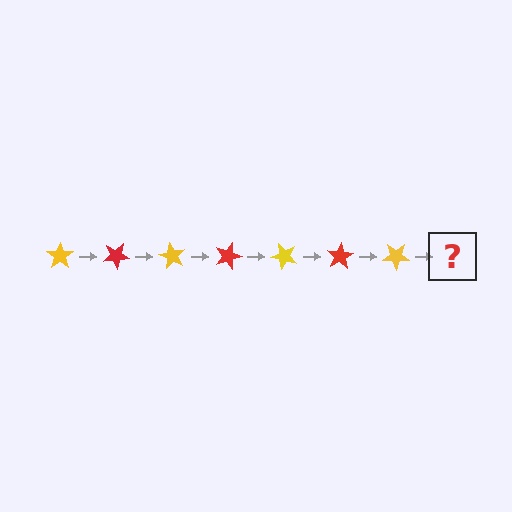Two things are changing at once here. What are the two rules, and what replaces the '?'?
The two rules are that it rotates 30 degrees each step and the color cycles through yellow and red. The '?' should be a red star, rotated 210 degrees from the start.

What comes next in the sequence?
The next element should be a red star, rotated 210 degrees from the start.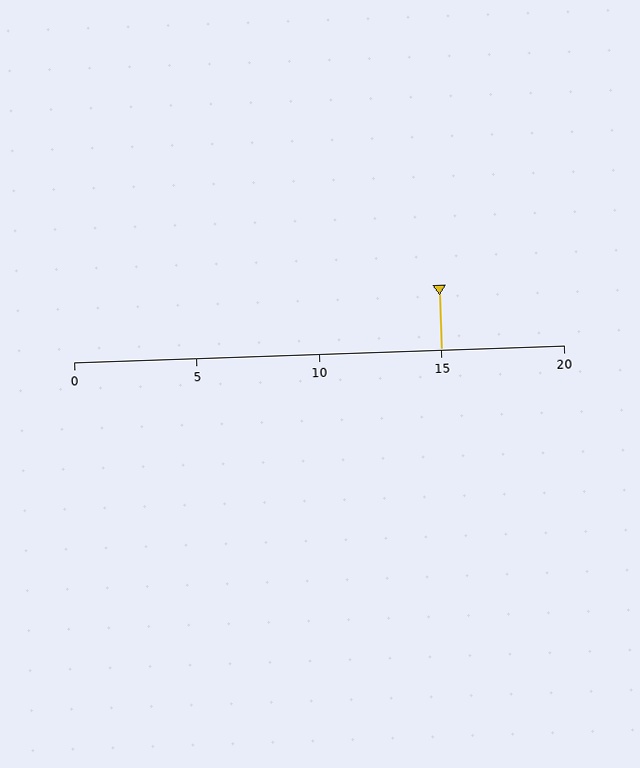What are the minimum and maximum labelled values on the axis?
The axis runs from 0 to 20.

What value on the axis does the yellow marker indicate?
The marker indicates approximately 15.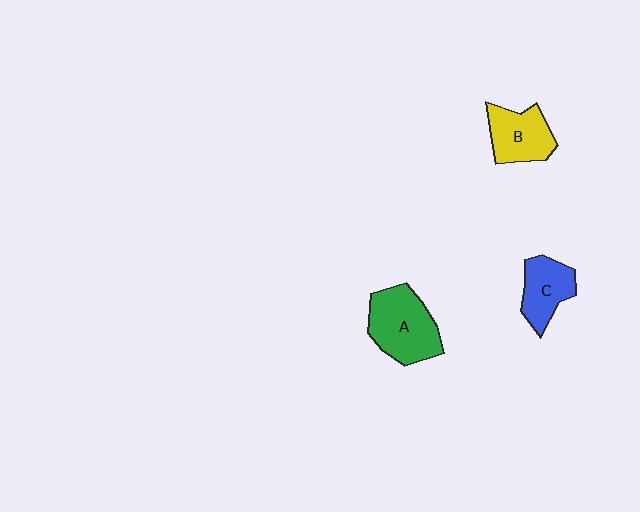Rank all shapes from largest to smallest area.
From largest to smallest: A (green), B (yellow), C (blue).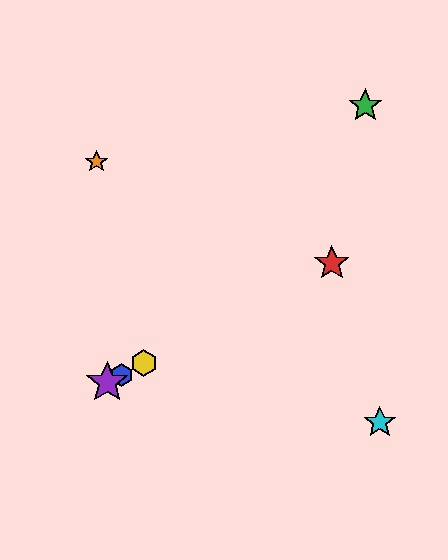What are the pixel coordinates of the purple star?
The purple star is at (107, 383).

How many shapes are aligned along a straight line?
4 shapes (the red star, the blue hexagon, the yellow hexagon, the purple star) are aligned along a straight line.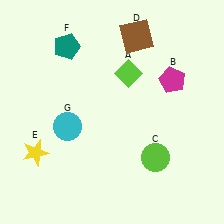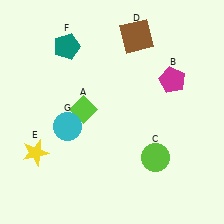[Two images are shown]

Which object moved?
The lime diamond (A) moved left.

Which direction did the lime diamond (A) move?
The lime diamond (A) moved left.